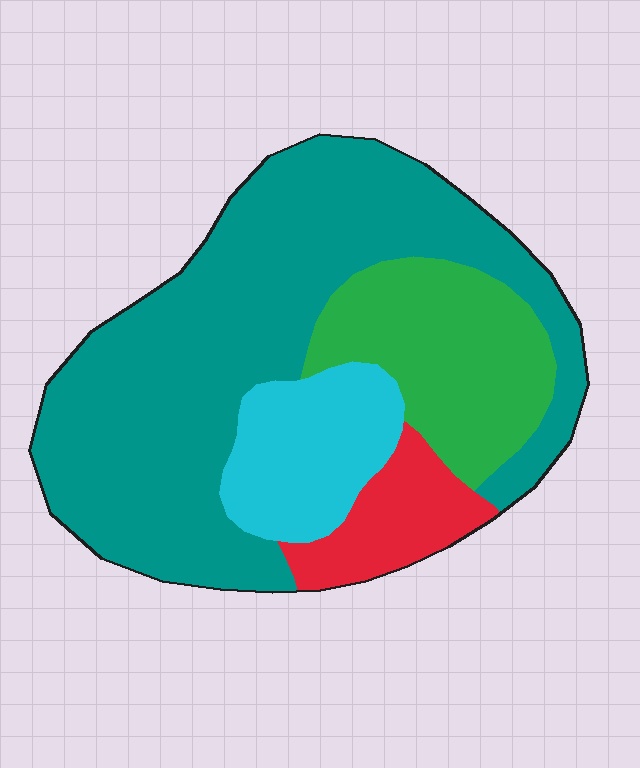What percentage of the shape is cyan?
Cyan takes up about one eighth (1/8) of the shape.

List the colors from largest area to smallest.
From largest to smallest: teal, green, cyan, red.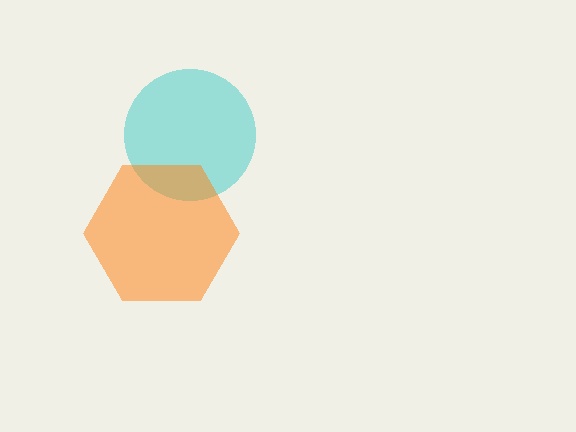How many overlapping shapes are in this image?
There are 2 overlapping shapes in the image.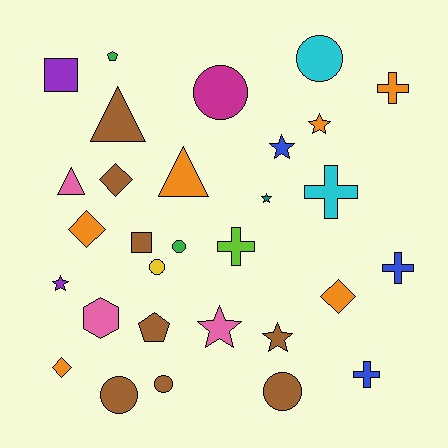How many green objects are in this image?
There are 2 green objects.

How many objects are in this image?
There are 30 objects.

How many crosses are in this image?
There are 5 crosses.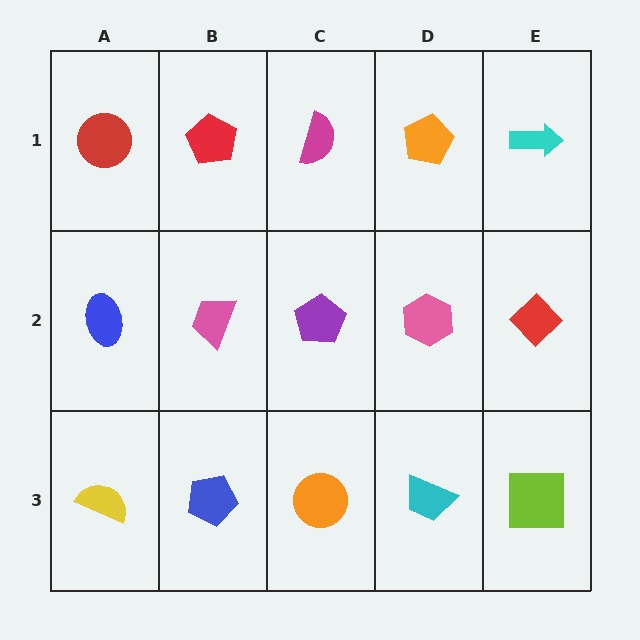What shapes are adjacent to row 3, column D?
A pink hexagon (row 2, column D), an orange circle (row 3, column C), a lime square (row 3, column E).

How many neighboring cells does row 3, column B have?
3.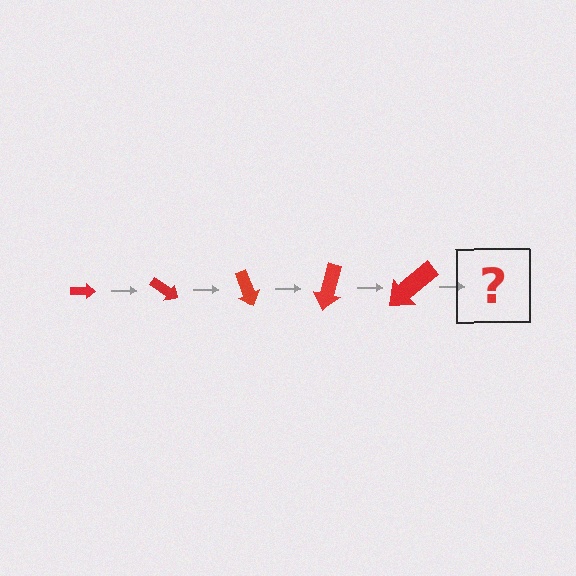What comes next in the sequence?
The next element should be an arrow, larger than the previous one and rotated 175 degrees from the start.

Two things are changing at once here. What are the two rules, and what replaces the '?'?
The two rules are that the arrow grows larger each step and it rotates 35 degrees each step. The '?' should be an arrow, larger than the previous one and rotated 175 degrees from the start.